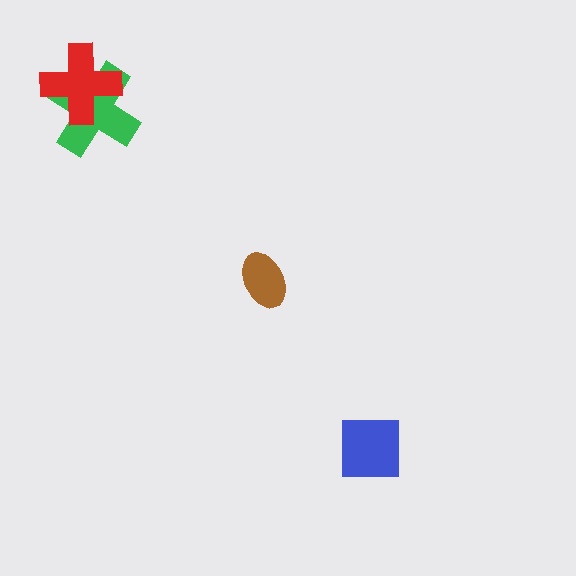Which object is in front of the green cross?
The red cross is in front of the green cross.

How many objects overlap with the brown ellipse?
0 objects overlap with the brown ellipse.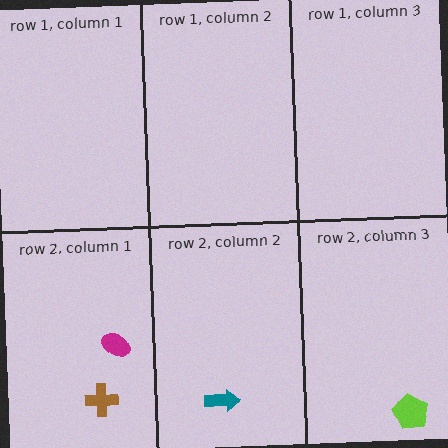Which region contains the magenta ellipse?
The row 2, column 1 region.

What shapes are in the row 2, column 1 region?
The magenta ellipse, the brown cross.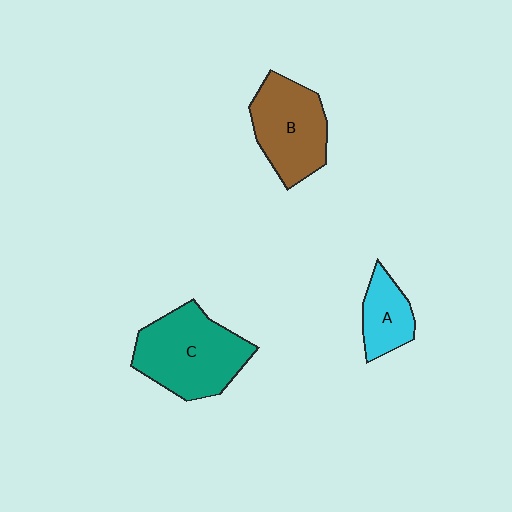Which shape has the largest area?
Shape C (teal).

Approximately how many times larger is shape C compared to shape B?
Approximately 1.2 times.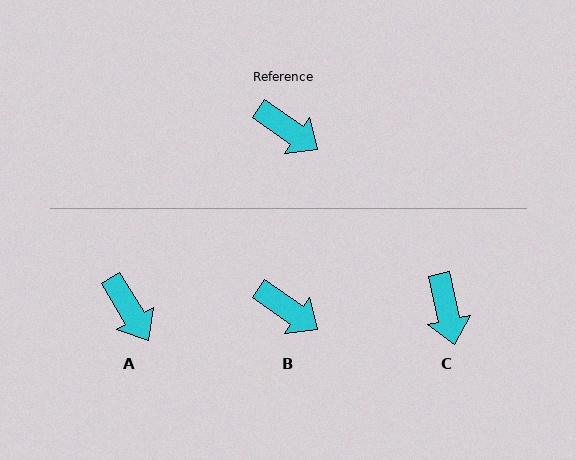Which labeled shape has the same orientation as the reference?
B.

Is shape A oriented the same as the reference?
No, it is off by about 24 degrees.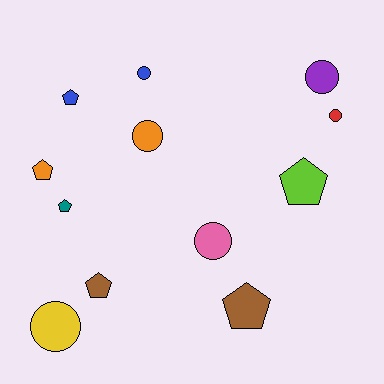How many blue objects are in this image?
There are 2 blue objects.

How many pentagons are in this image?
There are 6 pentagons.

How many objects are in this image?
There are 12 objects.